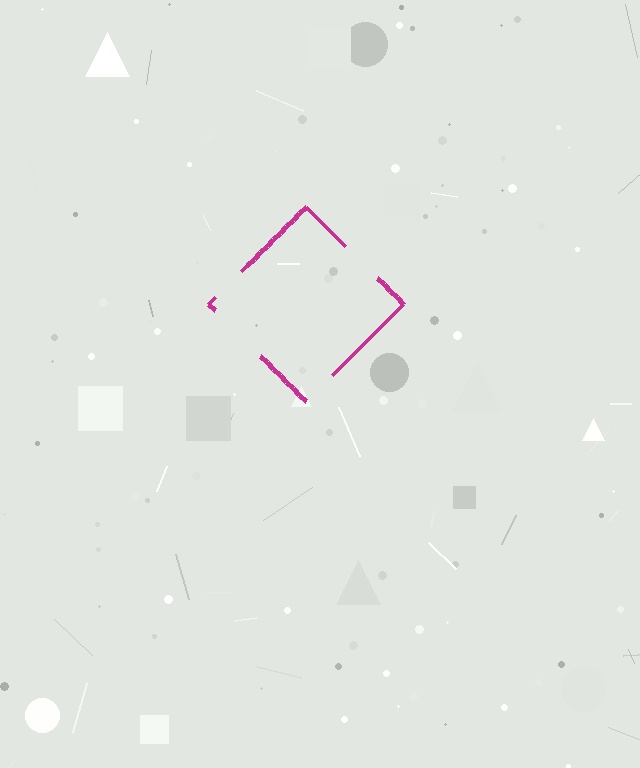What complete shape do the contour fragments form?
The contour fragments form a diamond.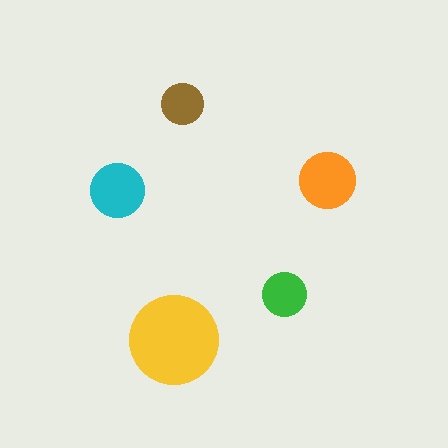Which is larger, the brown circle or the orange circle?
The orange one.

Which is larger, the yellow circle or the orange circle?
The yellow one.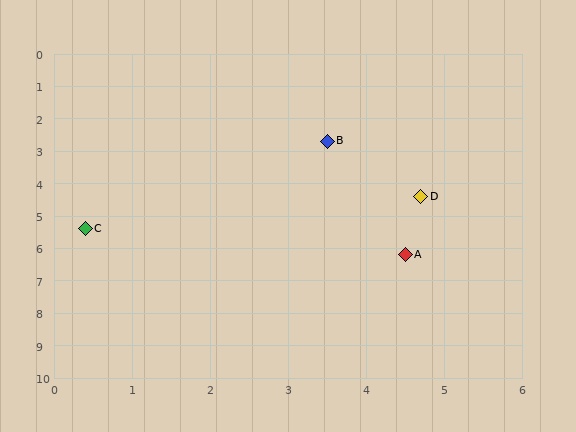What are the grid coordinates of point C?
Point C is at approximately (0.4, 5.4).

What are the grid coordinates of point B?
Point B is at approximately (3.5, 2.7).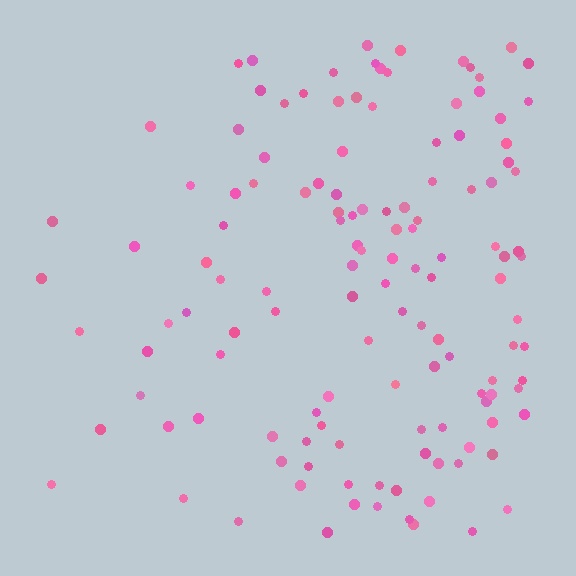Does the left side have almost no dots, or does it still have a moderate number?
Still a moderate number, just noticeably fewer than the right.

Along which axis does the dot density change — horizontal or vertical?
Horizontal.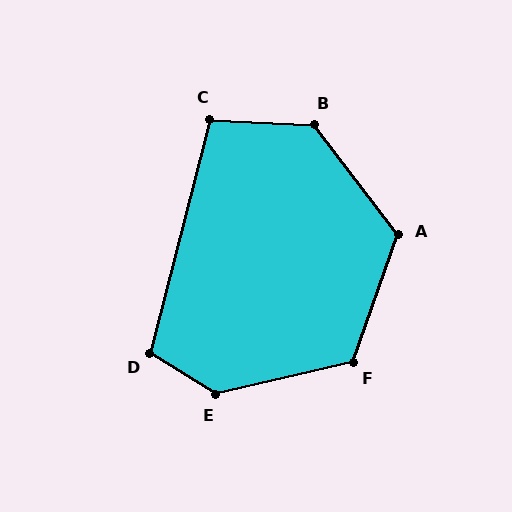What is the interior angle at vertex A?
Approximately 123 degrees (obtuse).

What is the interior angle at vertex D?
Approximately 107 degrees (obtuse).